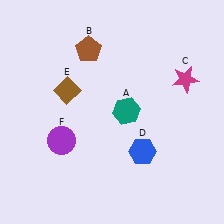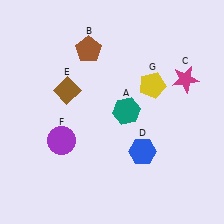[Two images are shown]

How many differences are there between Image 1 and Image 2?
There is 1 difference between the two images.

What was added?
A yellow pentagon (G) was added in Image 2.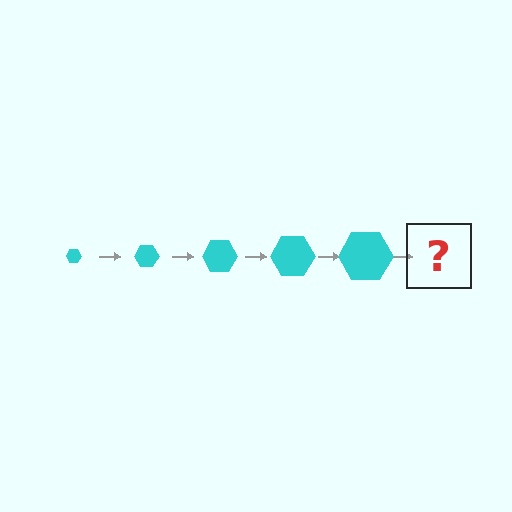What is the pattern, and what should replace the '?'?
The pattern is that the hexagon gets progressively larger each step. The '?' should be a cyan hexagon, larger than the previous one.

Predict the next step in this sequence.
The next step is a cyan hexagon, larger than the previous one.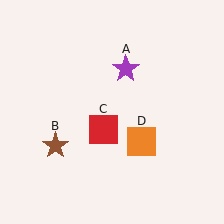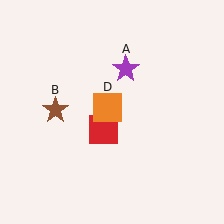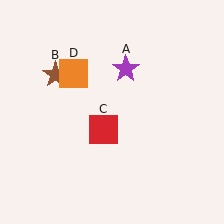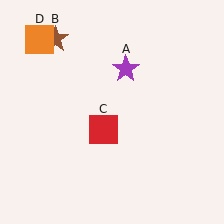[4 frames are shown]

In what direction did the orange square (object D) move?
The orange square (object D) moved up and to the left.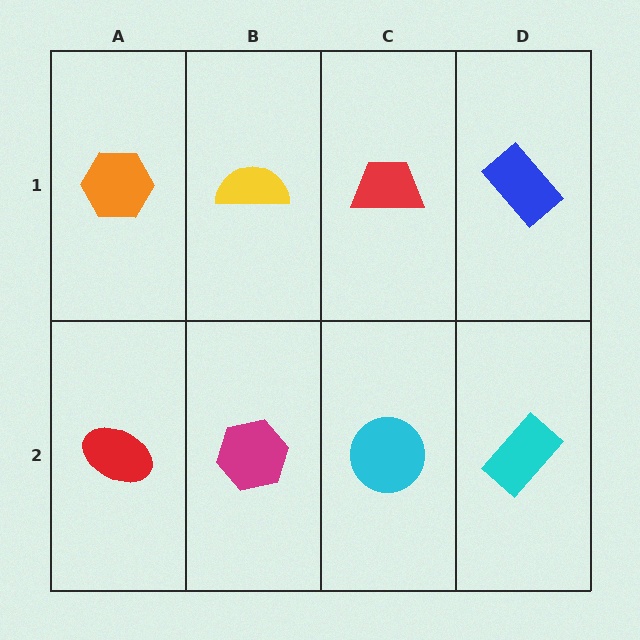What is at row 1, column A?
An orange hexagon.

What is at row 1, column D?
A blue rectangle.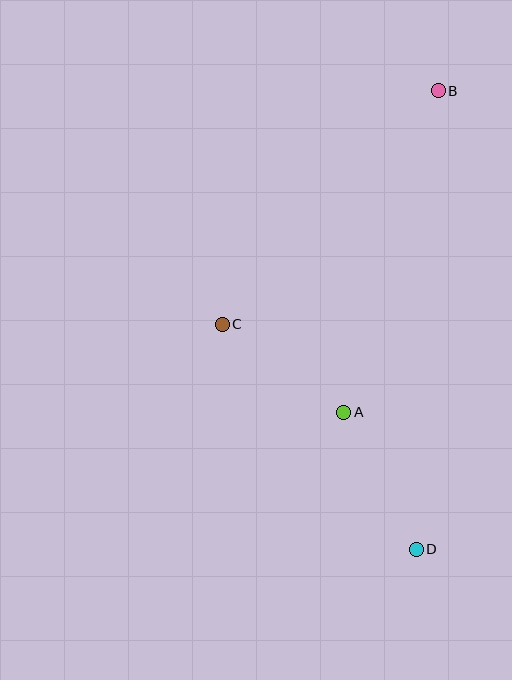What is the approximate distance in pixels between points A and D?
The distance between A and D is approximately 155 pixels.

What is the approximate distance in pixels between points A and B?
The distance between A and B is approximately 335 pixels.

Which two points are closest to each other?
Points A and C are closest to each other.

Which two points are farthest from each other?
Points B and D are farthest from each other.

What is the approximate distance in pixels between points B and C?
The distance between B and C is approximately 318 pixels.